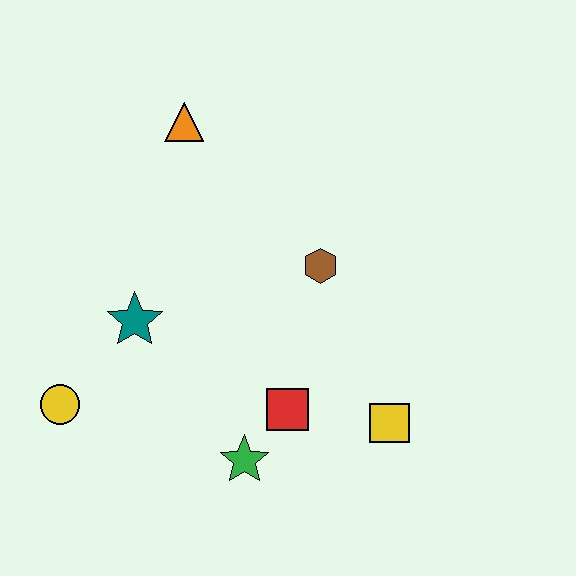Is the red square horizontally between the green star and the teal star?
No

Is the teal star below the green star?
No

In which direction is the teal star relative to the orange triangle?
The teal star is below the orange triangle.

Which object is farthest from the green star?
The orange triangle is farthest from the green star.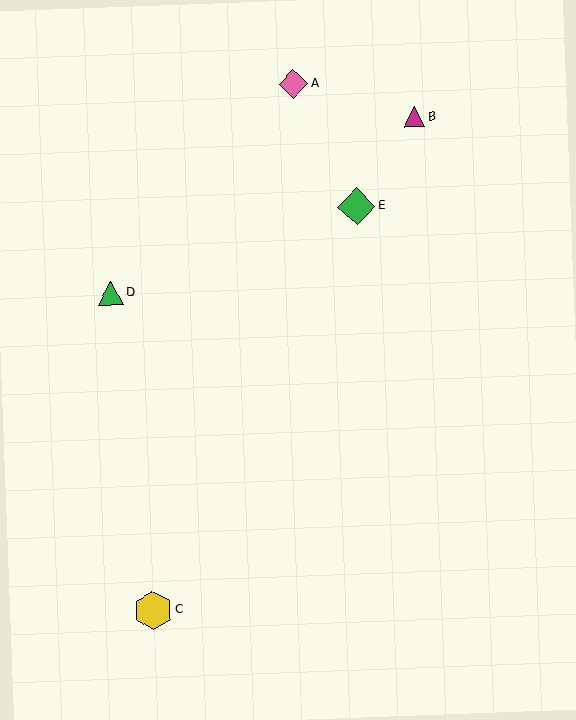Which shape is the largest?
The yellow hexagon (labeled C) is the largest.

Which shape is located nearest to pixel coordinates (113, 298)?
The green triangle (labeled D) at (111, 293) is nearest to that location.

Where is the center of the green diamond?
The center of the green diamond is at (357, 207).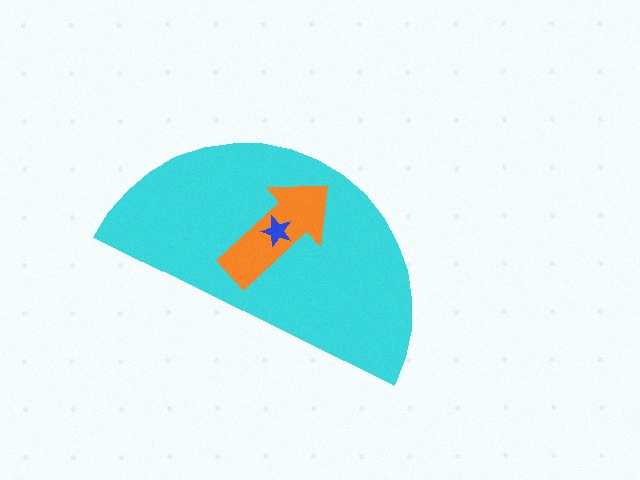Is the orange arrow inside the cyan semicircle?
Yes.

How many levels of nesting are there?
3.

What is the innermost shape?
The blue star.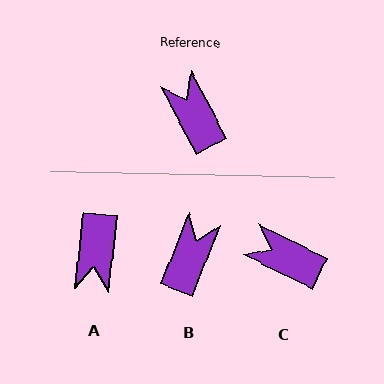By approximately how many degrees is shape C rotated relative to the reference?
Approximately 36 degrees counter-clockwise.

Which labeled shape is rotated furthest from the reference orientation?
A, about 145 degrees away.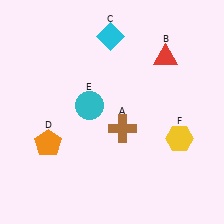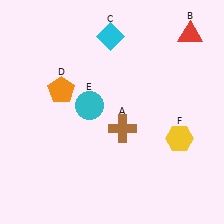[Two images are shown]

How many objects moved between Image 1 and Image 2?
2 objects moved between the two images.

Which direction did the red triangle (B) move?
The red triangle (B) moved right.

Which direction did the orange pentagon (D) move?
The orange pentagon (D) moved up.